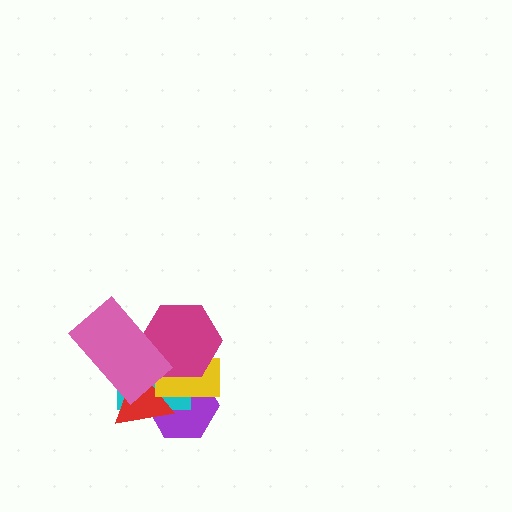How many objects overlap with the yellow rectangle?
4 objects overlap with the yellow rectangle.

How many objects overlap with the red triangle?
4 objects overlap with the red triangle.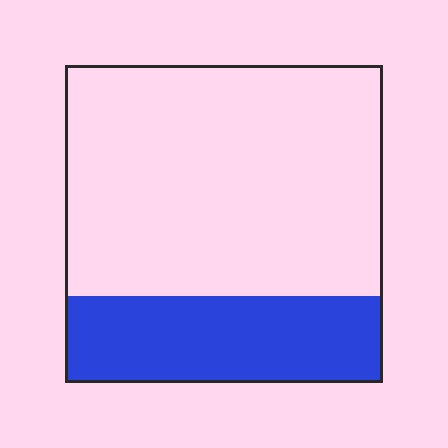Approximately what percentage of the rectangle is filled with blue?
Approximately 25%.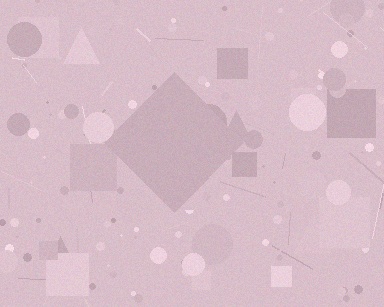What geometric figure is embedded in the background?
A diamond is embedded in the background.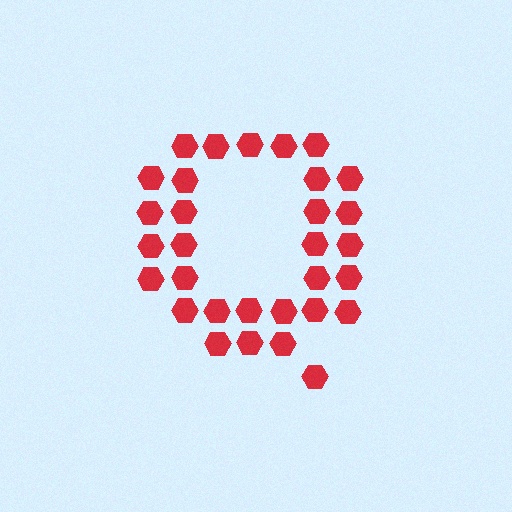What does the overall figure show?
The overall figure shows the letter Q.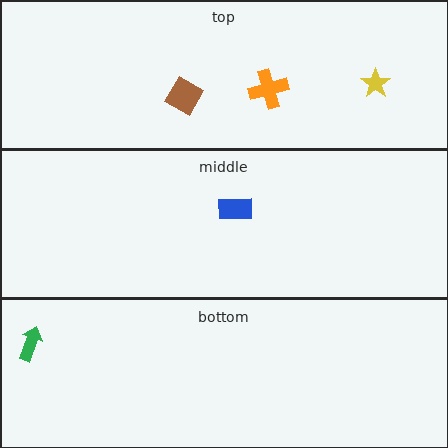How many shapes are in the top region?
3.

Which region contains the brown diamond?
The top region.